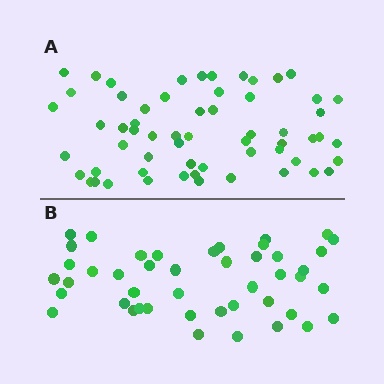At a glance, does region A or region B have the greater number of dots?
Region A (the top region) has more dots.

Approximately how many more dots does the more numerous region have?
Region A has approximately 15 more dots than region B.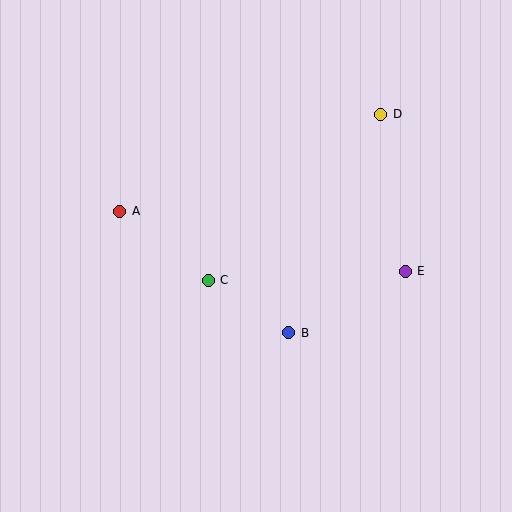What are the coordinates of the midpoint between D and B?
The midpoint between D and B is at (335, 223).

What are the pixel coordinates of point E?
Point E is at (405, 271).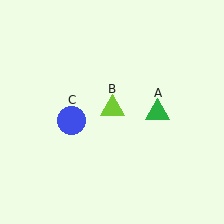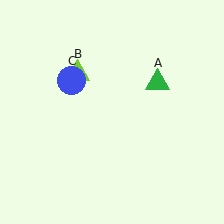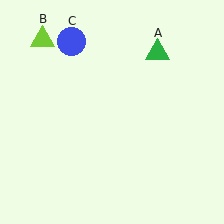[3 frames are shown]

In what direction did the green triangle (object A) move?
The green triangle (object A) moved up.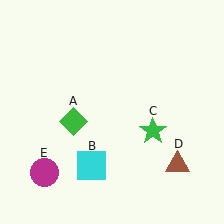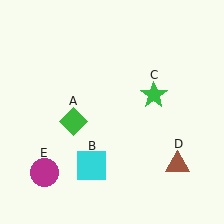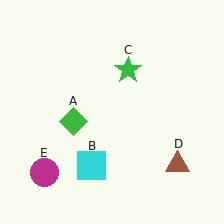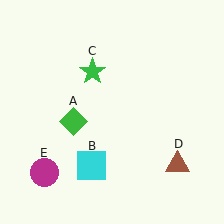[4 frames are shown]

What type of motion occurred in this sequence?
The green star (object C) rotated counterclockwise around the center of the scene.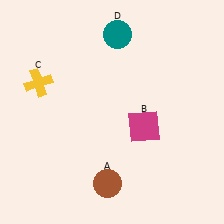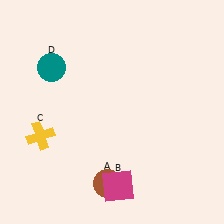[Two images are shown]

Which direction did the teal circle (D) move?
The teal circle (D) moved left.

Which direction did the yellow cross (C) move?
The yellow cross (C) moved down.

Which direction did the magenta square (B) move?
The magenta square (B) moved down.